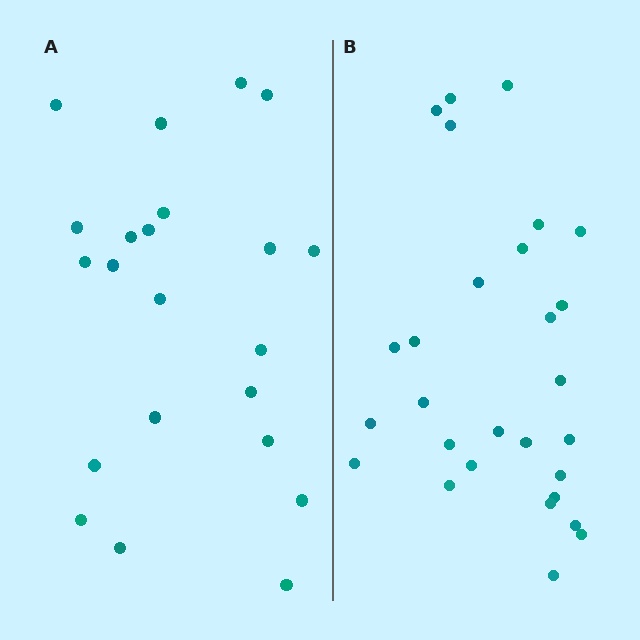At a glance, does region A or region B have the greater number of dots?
Region B (the right region) has more dots.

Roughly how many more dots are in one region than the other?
Region B has about 6 more dots than region A.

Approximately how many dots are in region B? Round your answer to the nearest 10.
About 30 dots. (The exact count is 28, which rounds to 30.)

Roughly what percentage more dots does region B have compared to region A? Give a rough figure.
About 25% more.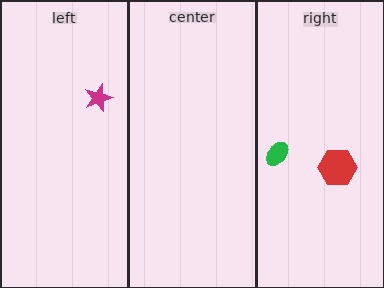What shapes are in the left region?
The magenta star.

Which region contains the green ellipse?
The right region.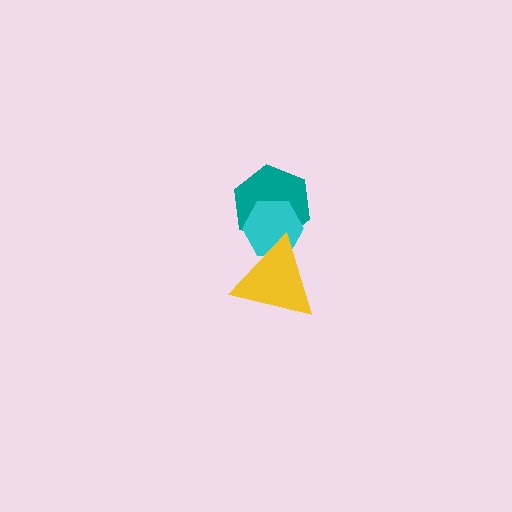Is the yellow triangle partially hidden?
No, no other shape covers it.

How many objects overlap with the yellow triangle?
2 objects overlap with the yellow triangle.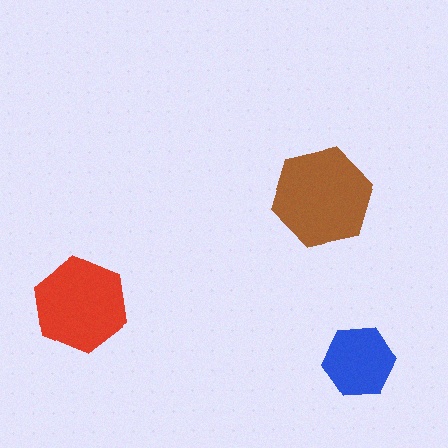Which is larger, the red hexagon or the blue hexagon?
The red one.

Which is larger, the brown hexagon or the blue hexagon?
The brown one.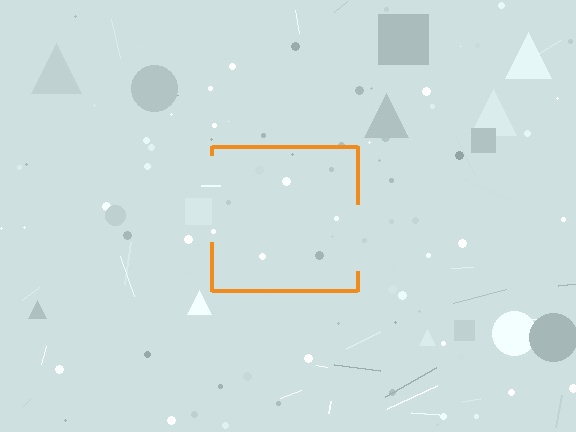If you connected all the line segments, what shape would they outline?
They would outline a square.